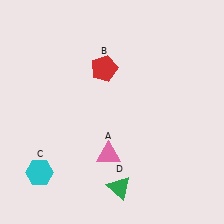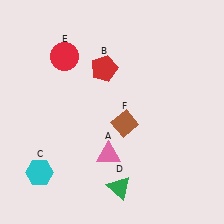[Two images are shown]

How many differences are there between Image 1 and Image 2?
There are 2 differences between the two images.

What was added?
A red circle (E), a brown diamond (F) were added in Image 2.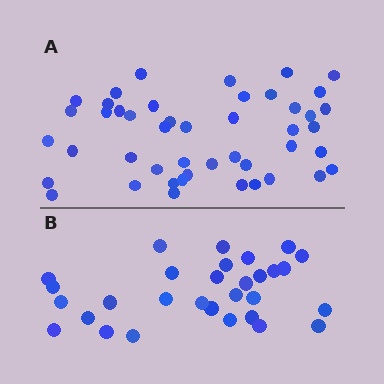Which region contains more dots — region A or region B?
Region A (the top region) has more dots.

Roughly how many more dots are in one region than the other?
Region A has approximately 15 more dots than region B.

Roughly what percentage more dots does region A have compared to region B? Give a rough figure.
About 55% more.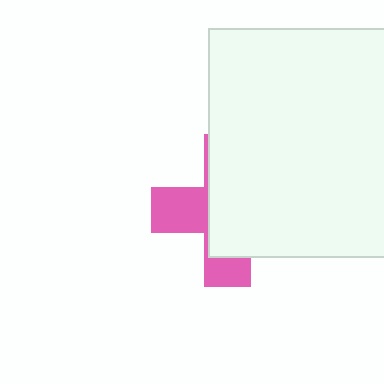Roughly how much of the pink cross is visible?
A small part of it is visible (roughly 36%).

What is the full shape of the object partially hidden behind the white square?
The partially hidden object is a pink cross.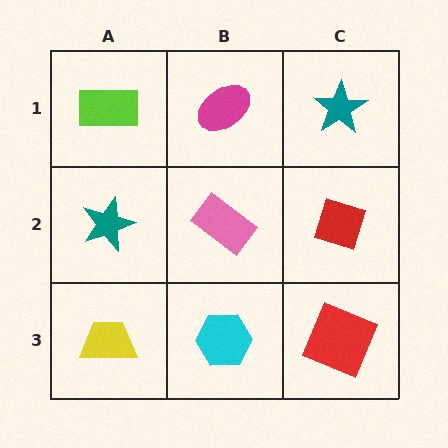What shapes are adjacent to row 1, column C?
A red diamond (row 2, column C), a magenta ellipse (row 1, column B).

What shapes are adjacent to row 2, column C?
A teal star (row 1, column C), a red square (row 3, column C), a pink rectangle (row 2, column B).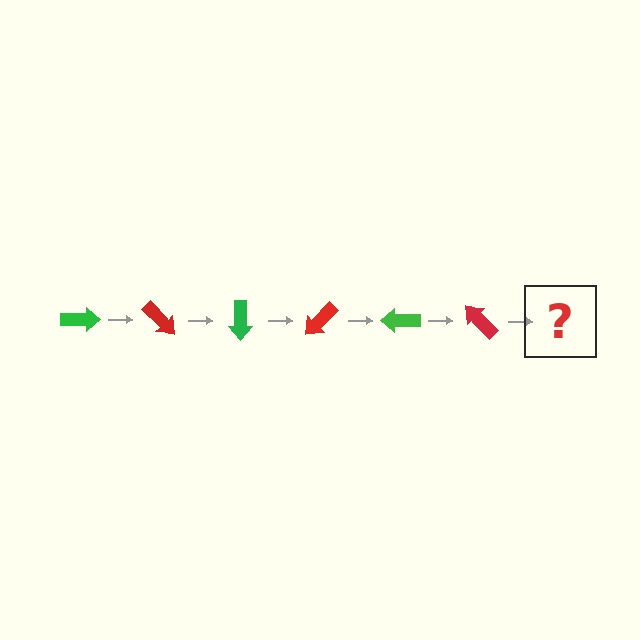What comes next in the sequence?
The next element should be a green arrow, rotated 270 degrees from the start.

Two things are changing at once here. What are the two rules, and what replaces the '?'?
The two rules are that it rotates 45 degrees each step and the color cycles through green and red. The '?' should be a green arrow, rotated 270 degrees from the start.